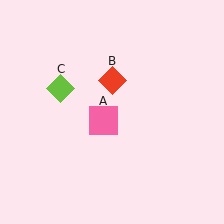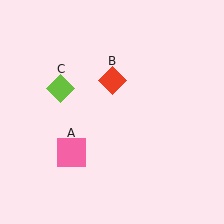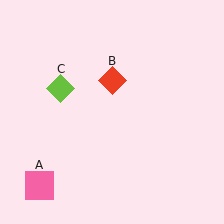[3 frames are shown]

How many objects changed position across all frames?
1 object changed position: pink square (object A).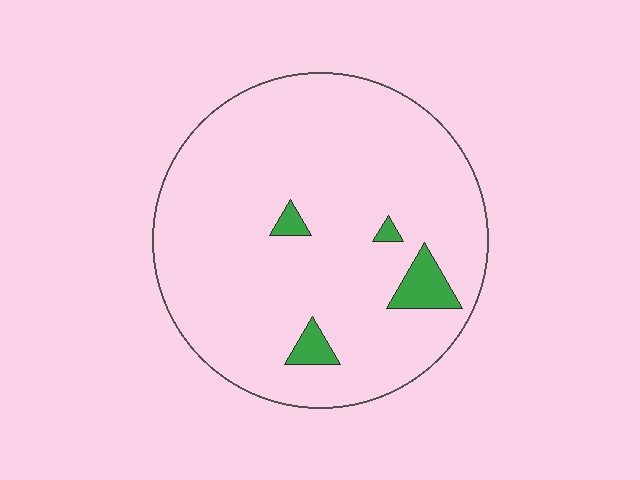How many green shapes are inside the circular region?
4.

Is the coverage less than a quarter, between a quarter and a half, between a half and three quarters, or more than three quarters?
Less than a quarter.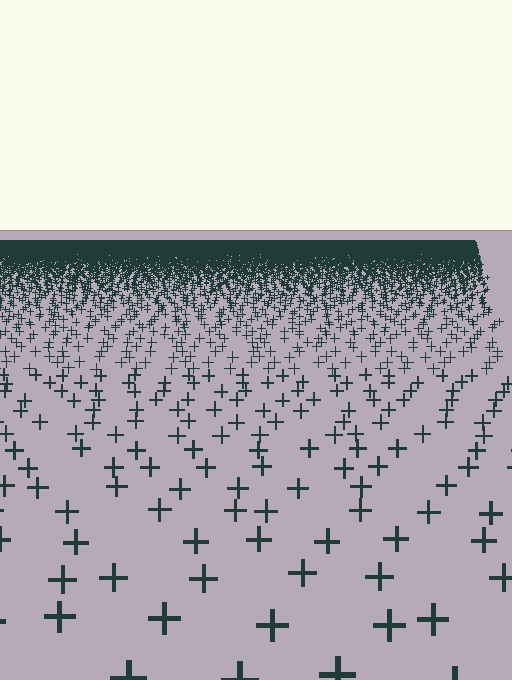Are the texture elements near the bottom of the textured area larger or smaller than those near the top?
Larger. Near the bottom, elements are closer to the viewer and appear at a bigger on-screen size.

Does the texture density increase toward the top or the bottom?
Density increases toward the top.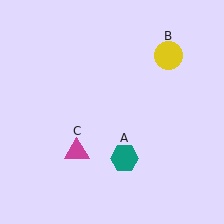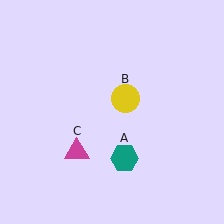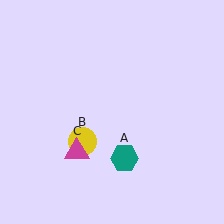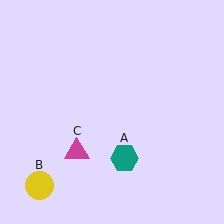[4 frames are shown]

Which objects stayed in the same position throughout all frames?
Teal hexagon (object A) and magenta triangle (object C) remained stationary.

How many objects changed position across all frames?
1 object changed position: yellow circle (object B).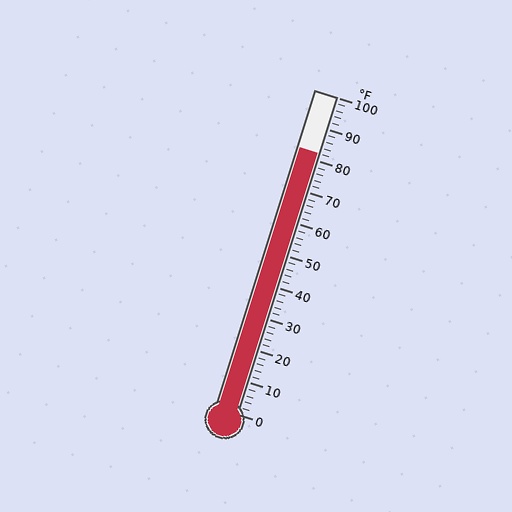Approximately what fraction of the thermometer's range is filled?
The thermometer is filled to approximately 80% of its range.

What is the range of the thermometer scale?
The thermometer scale ranges from 0°F to 100°F.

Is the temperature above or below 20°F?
The temperature is above 20°F.